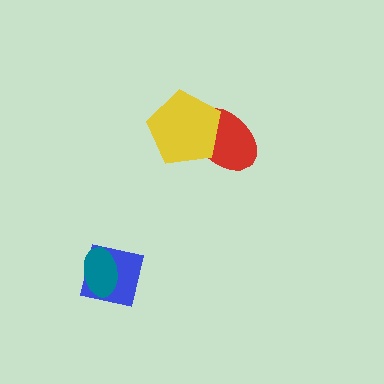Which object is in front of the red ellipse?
The yellow pentagon is in front of the red ellipse.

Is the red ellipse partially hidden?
Yes, it is partially covered by another shape.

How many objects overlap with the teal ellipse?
1 object overlaps with the teal ellipse.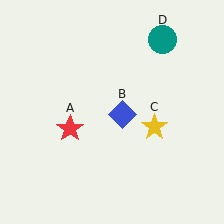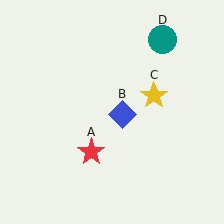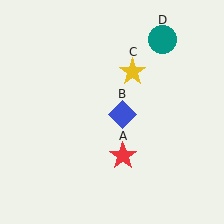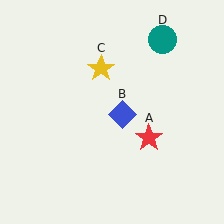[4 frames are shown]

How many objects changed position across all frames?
2 objects changed position: red star (object A), yellow star (object C).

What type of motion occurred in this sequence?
The red star (object A), yellow star (object C) rotated counterclockwise around the center of the scene.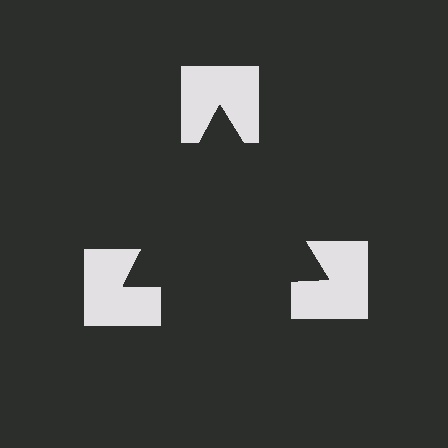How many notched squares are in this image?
There are 3 — one at each vertex of the illusory triangle.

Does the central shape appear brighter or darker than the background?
It typically appears slightly darker than the background, even though no actual brightness change is drawn.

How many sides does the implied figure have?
3 sides.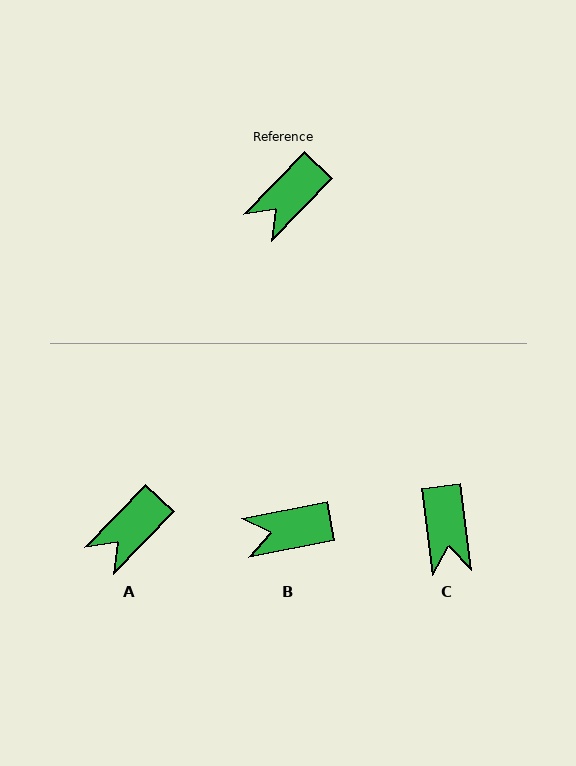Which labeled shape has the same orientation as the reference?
A.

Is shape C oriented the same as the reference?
No, it is off by about 51 degrees.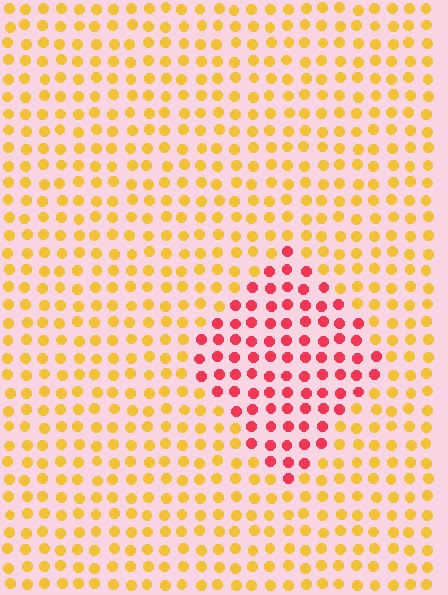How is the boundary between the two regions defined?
The boundary is defined purely by a slight shift in hue (about 55 degrees). Spacing, size, and orientation are identical on both sides.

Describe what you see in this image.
The image is filled with small yellow elements in a uniform arrangement. A diamond-shaped region is visible where the elements are tinted to a slightly different hue, forming a subtle color boundary.